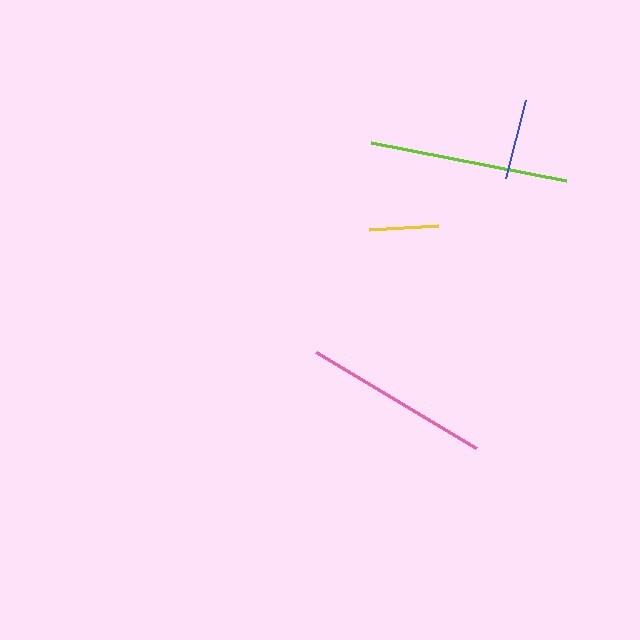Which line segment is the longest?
The lime line is the longest at approximately 199 pixels.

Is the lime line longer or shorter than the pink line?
The lime line is longer than the pink line.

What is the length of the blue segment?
The blue segment is approximately 81 pixels long.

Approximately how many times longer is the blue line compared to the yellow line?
The blue line is approximately 1.2 times the length of the yellow line.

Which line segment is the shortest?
The yellow line is the shortest at approximately 69 pixels.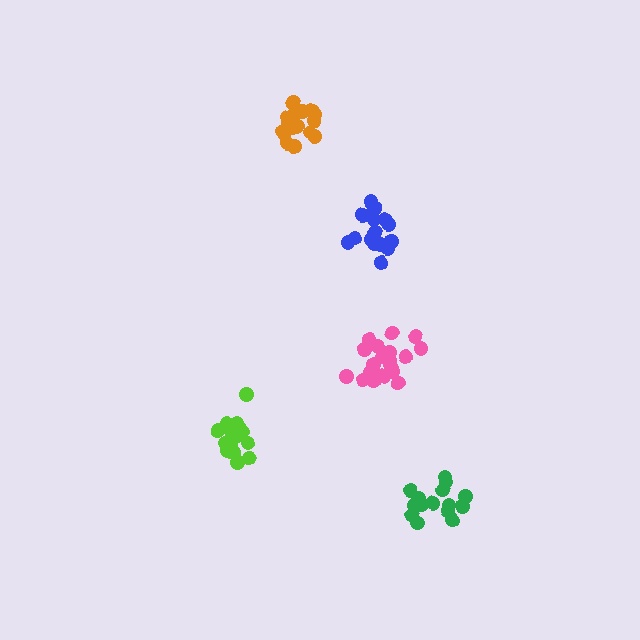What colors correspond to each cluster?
The clusters are colored: green, blue, lime, orange, pink.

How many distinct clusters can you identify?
There are 5 distinct clusters.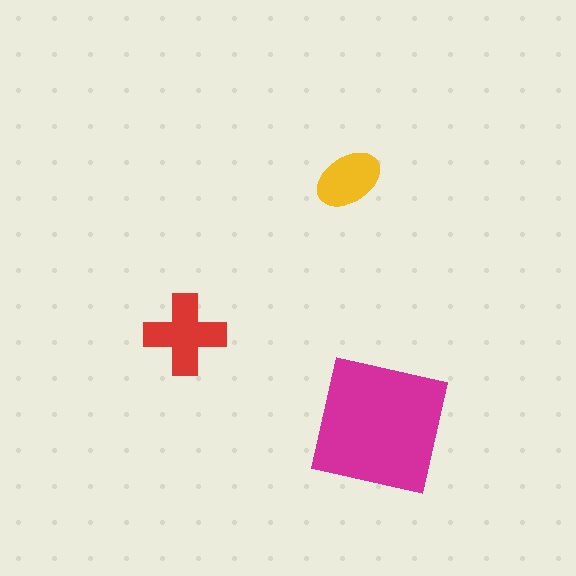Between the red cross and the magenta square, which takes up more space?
The magenta square.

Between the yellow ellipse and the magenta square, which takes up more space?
The magenta square.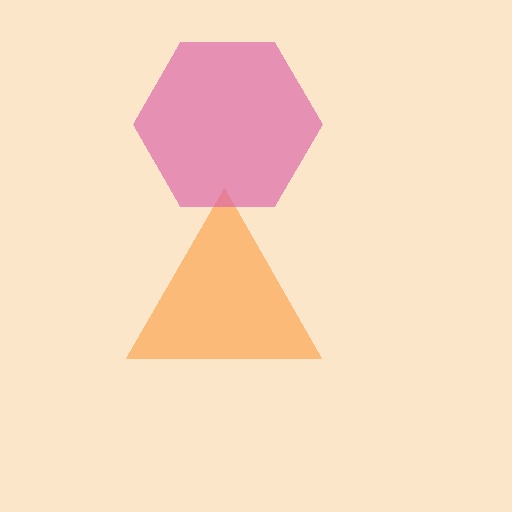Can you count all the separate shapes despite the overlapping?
Yes, there are 2 separate shapes.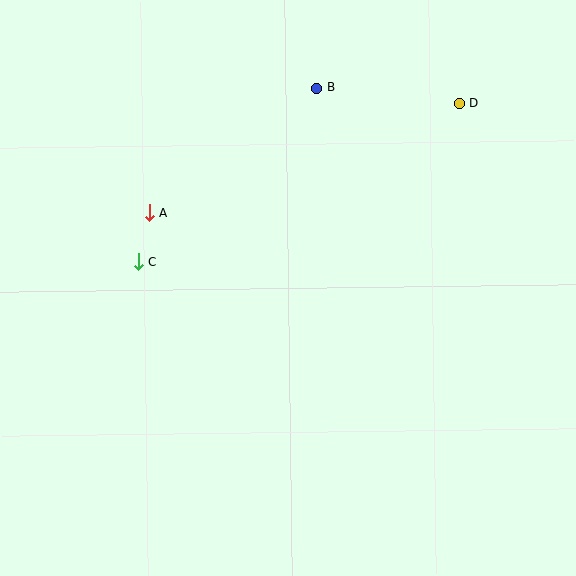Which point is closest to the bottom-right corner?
Point D is closest to the bottom-right corner.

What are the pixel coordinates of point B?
Point B is at (317, 88).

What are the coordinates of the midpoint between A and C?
The midpoint between A and C is at (144, 237).